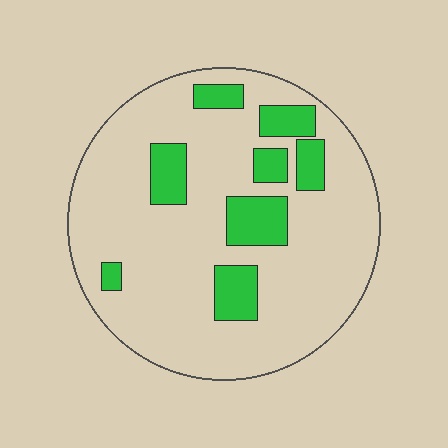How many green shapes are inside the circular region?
8.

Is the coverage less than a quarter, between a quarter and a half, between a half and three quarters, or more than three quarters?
Less than a quarter.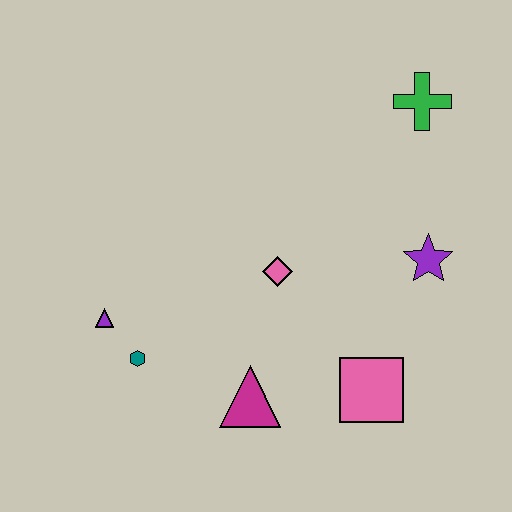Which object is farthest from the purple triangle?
The green cross is farthest from the purple triangle.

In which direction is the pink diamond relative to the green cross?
The pink diamond is below the green cross.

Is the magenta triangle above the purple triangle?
No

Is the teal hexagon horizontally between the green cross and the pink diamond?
No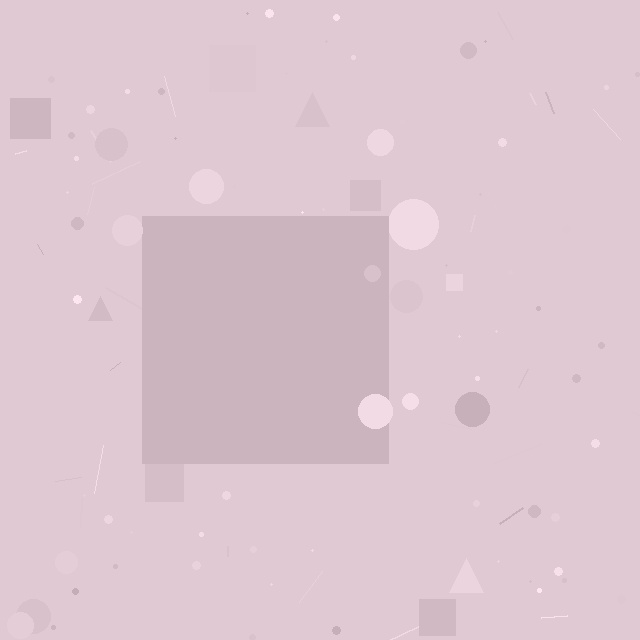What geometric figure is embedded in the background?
A square is embedded in the background.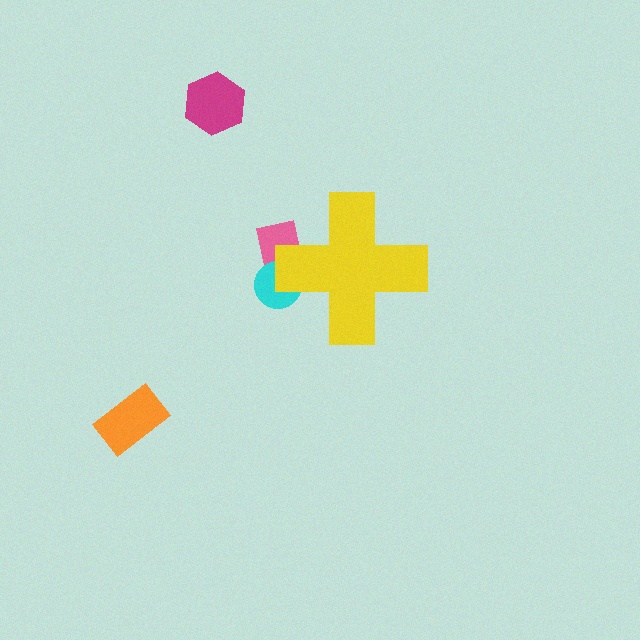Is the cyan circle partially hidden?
Yes, the cyan circle is partially hidden behind the yellow cross.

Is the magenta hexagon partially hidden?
No, the magenta hexagon is fully visible.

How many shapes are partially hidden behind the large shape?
2 shapes are partially hidden.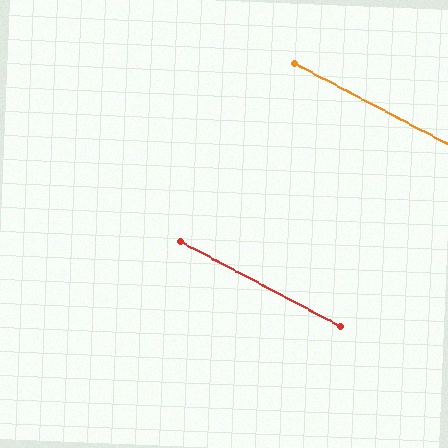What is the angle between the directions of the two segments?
Approximately 0 degrees.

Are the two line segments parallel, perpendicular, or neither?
Parallel — their directions differ by only 0.1°.